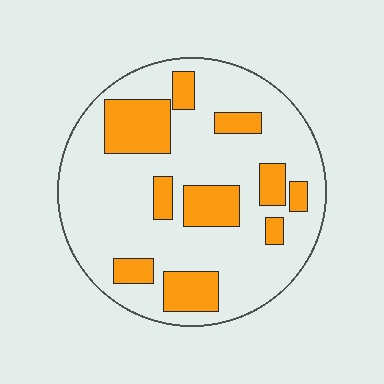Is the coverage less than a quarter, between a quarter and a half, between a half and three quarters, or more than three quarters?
Between a quarter and a half.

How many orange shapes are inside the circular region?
10.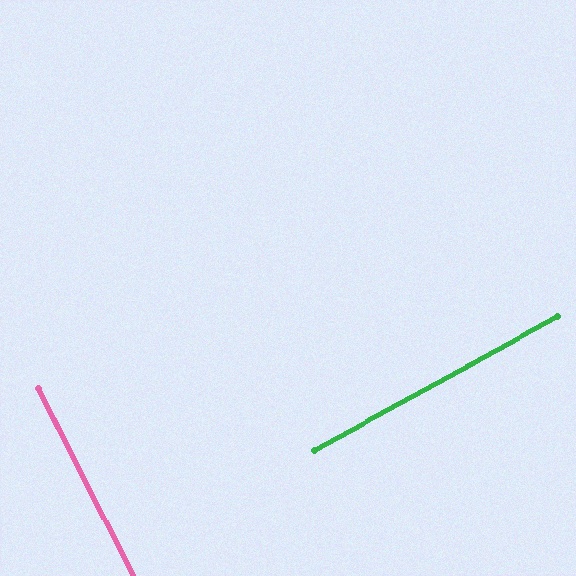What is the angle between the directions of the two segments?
Approximately 88 degrees.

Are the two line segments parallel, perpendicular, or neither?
Perpendicular — they meet at approximately 88°.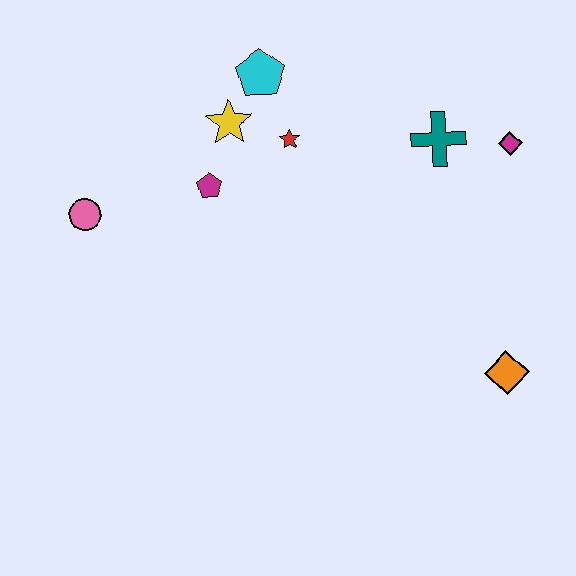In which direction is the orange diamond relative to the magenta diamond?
The orange diamond is below the magenta diamond.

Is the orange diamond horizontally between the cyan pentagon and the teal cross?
No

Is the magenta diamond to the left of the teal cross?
No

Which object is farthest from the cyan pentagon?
The orange diamond is farthest from the cyan pentagon.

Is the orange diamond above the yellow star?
No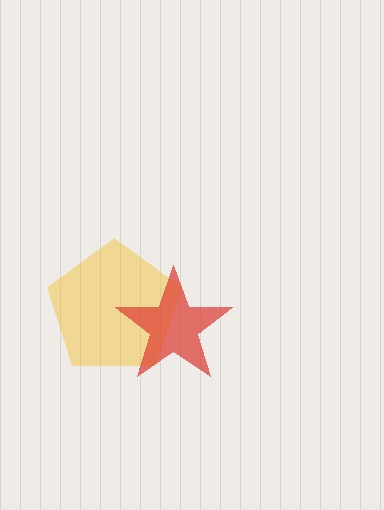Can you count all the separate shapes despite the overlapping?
Yes, there are 2 separate shapes.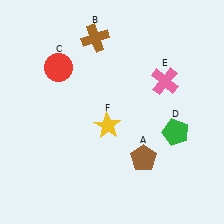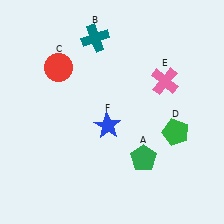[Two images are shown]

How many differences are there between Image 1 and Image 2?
There are 3 differences between the two images.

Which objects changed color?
A changed from brown to green. B changed from brown to teal. F changed from yellow to blue.